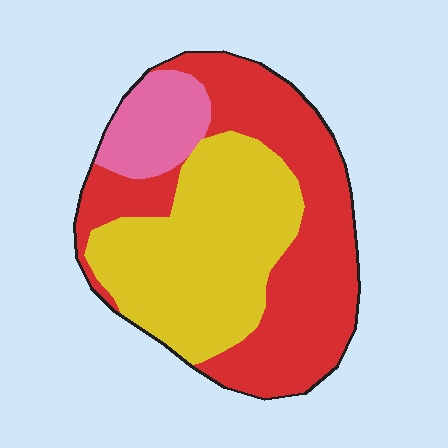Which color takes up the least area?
Pink, at roughly 10%.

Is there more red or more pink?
Red.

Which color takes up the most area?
Red, at roughly 45%.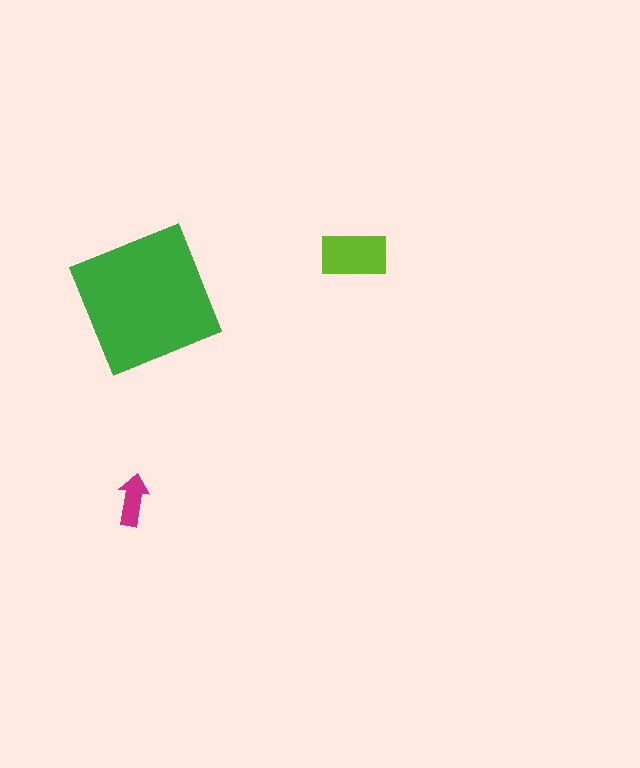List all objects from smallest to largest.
The magenta arrow, the lime rectangle, the green square.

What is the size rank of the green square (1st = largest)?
1st.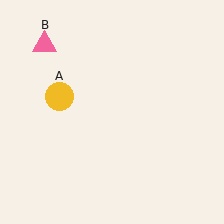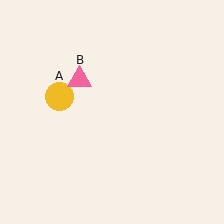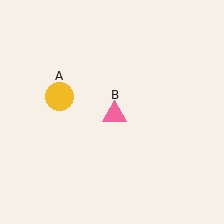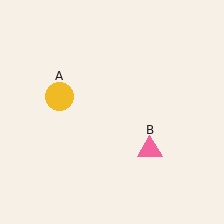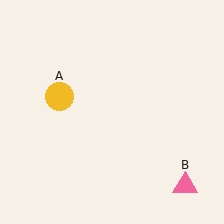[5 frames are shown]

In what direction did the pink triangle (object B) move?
The pink triangle (object B) moved down and to the right.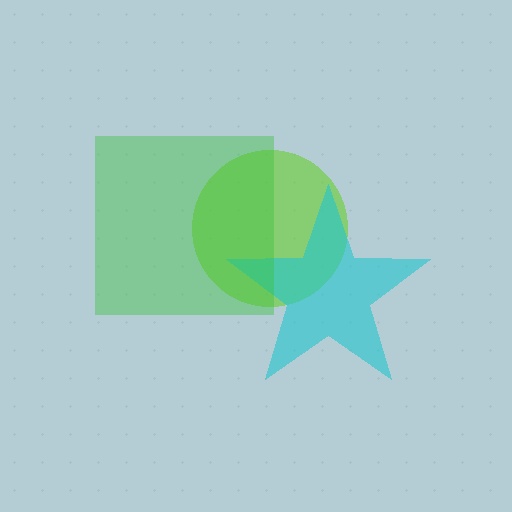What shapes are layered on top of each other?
The layered shapes are: a lime circle, a cyan star, a green square.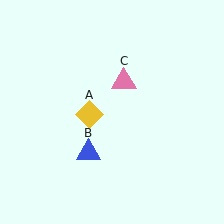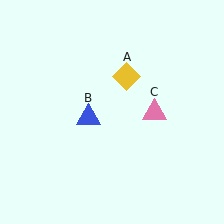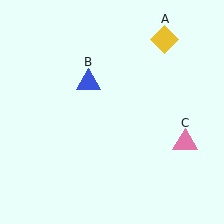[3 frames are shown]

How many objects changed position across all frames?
3 objects changed position: yellow diamond (object A), blue triangle (object B), pink triangle (object C).